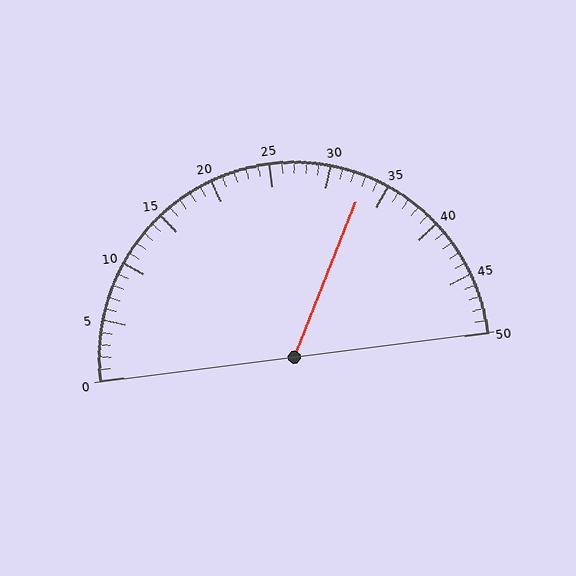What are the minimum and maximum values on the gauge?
The gauge ranges from 0 to 50.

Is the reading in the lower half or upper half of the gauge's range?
The reading is in the upper half of the range (0 to 50).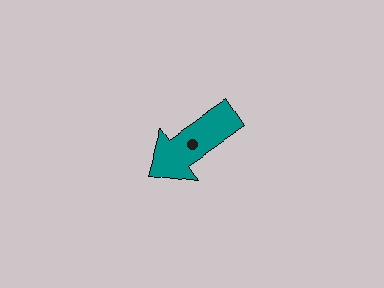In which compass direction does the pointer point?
Southwest.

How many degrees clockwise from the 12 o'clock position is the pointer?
Approximately 236 degrees.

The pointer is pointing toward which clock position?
Roughly 8 o'clock.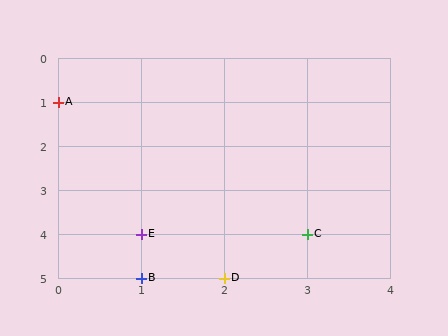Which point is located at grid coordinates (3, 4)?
Point C is at (3, 4).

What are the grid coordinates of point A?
Point A is at grid coordinates (0, 1).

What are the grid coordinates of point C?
Point C is at grid coordinates (3, 4).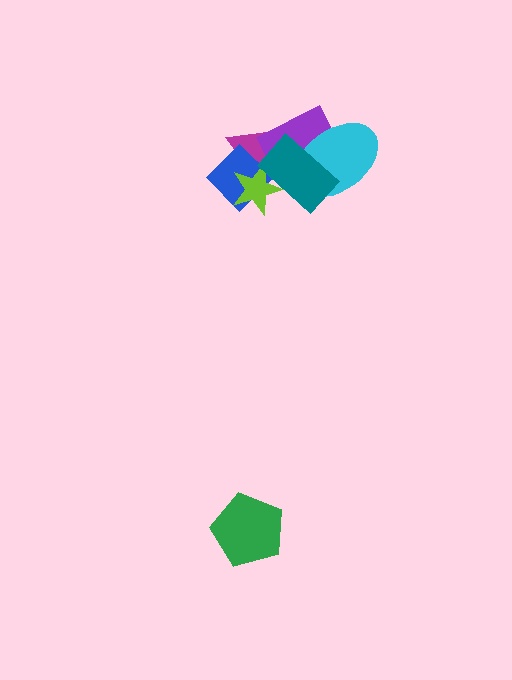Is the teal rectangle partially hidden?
No, no other shape covers it.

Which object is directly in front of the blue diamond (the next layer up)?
The lime star is directly in front of the blue diamond.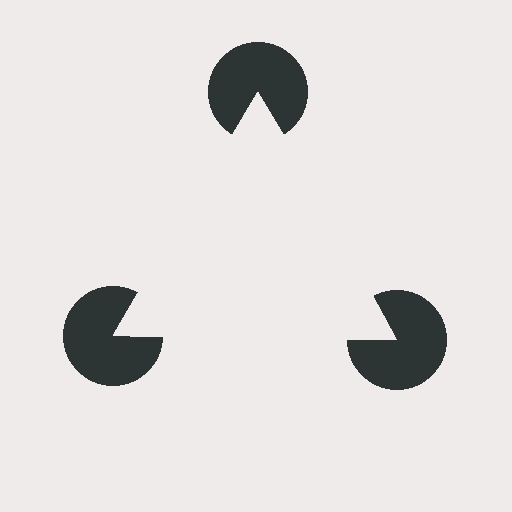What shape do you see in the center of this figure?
An illusory triangle — its edges are inferred from the aligned wedge cuts in the pac-man discs, not physically drawn.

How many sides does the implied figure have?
3 sides.